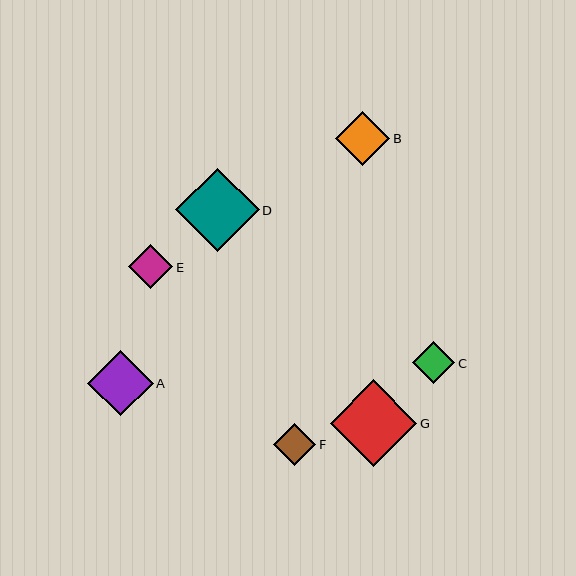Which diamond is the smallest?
Diamond F is the smallest with a size of approximately 42 pixels.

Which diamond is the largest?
Diamond G is the largest with a size of approximately 87 pixels.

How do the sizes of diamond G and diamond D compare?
Diamond G and diamond D are approximately the same size.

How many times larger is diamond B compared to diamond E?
Diamond B is approximately 1.2 times the size of diamond E.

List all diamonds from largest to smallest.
From largest to smallest: G, D, A, B, E, C, F.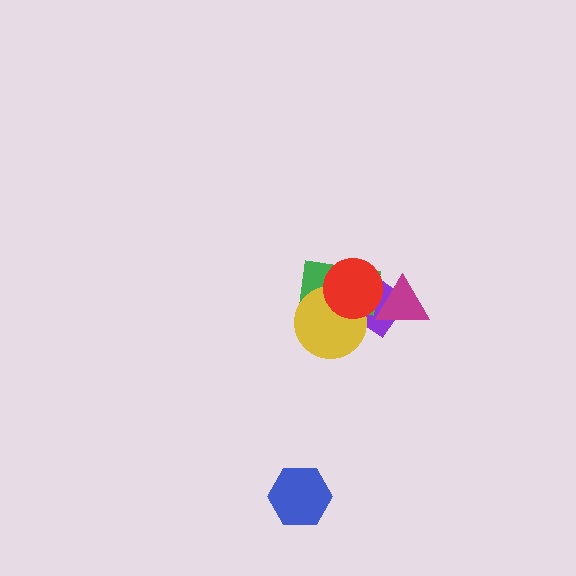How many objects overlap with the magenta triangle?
2 objects overlap with the magenta triangle.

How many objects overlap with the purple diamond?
4 objects overlap with the purple diamond.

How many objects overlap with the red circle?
4 objects overlap with the red circle.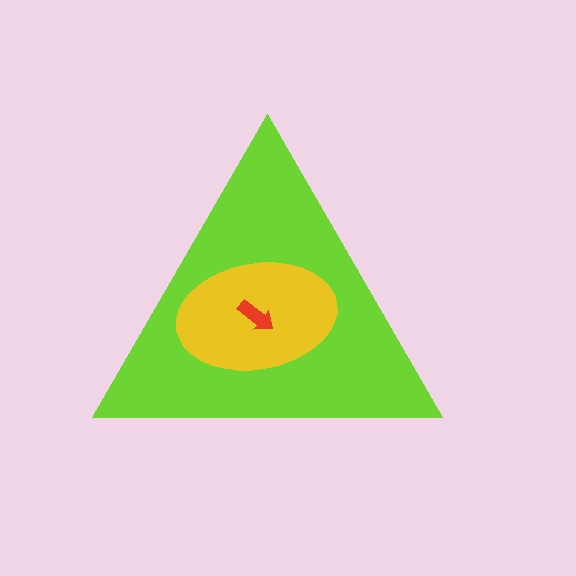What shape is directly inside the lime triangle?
The yellow ellipse.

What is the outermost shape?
The lime triangle.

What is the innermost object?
The red arrow.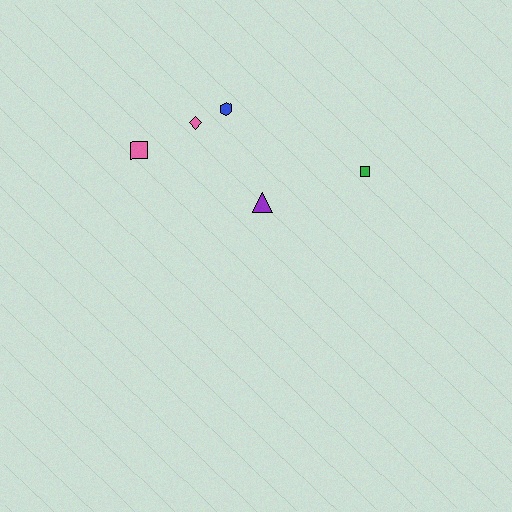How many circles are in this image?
There are no circles.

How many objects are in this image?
There are 5 objects.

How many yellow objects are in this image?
There are no yellow objects.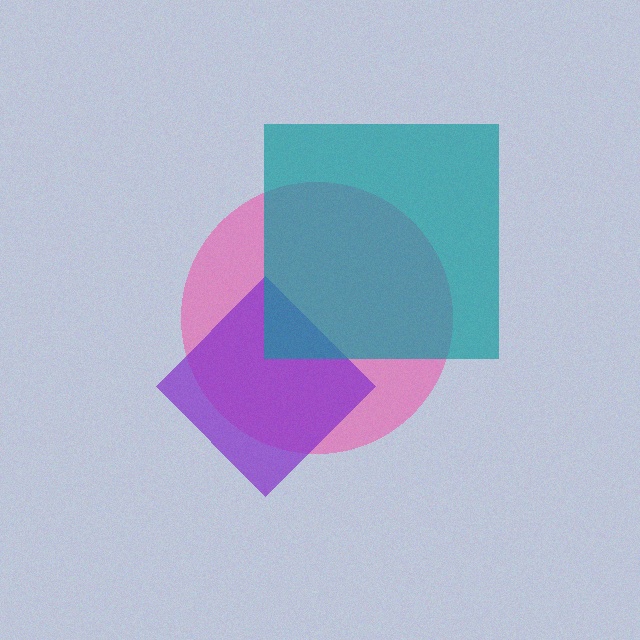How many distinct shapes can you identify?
There are 3 distinct shapes: a pink circle, a purple diamond, a teal square.